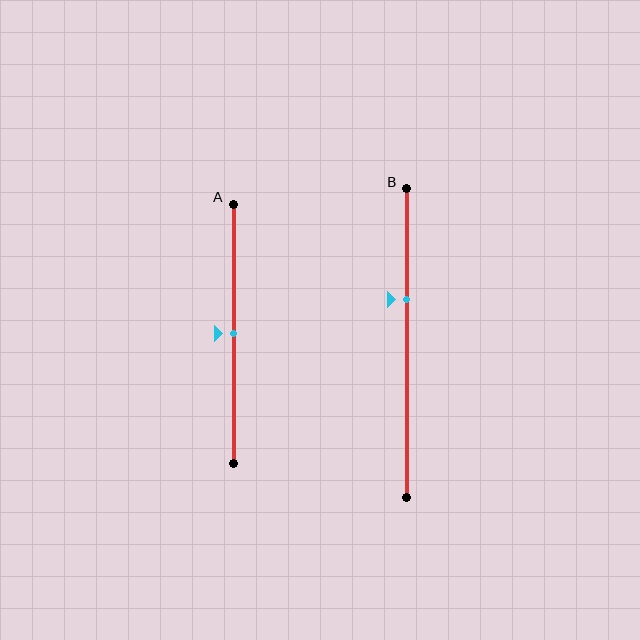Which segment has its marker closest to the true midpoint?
Segment A has its marker closest to the true midpoint.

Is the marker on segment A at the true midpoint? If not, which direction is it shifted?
Yes, the marker on segment A is at the true midpoint.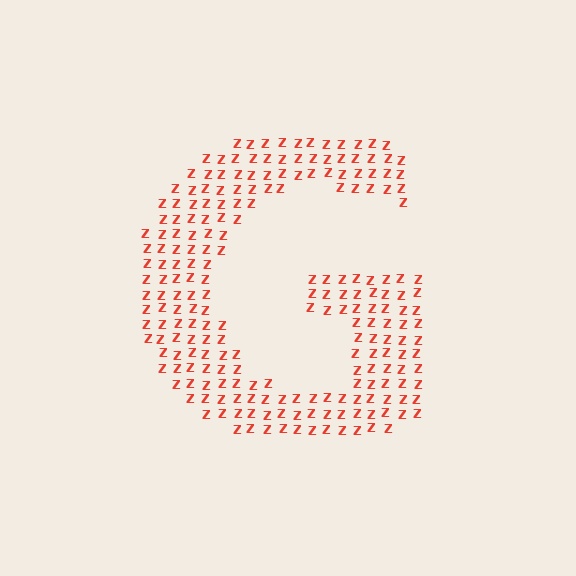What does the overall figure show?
The overall figure shows the letter G.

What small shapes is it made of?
It is made of small letter Z's.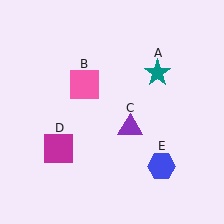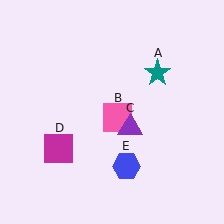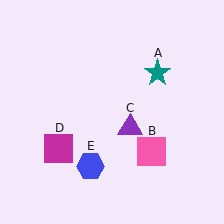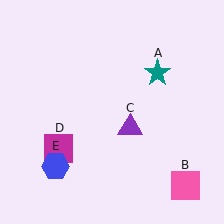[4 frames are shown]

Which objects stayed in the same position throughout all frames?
Teal star (object A) and purple triangle (object C) and magenta square (object D) remained stationary.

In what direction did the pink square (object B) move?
The pink square (object B) moved down and to the right.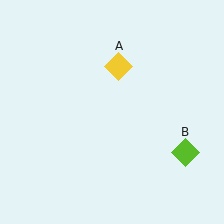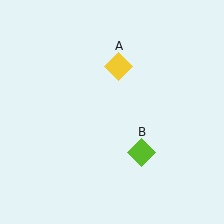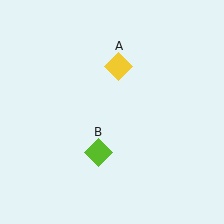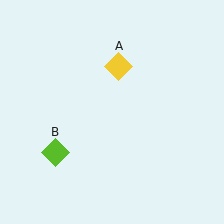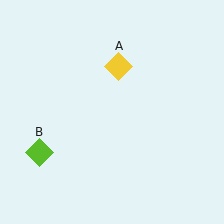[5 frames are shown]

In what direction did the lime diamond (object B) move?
The lime diamond (object B) moved left.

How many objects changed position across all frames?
1 object changed position: lime diamond (object B).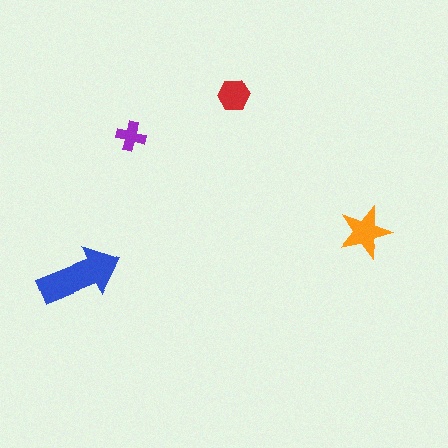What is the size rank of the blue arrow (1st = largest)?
1st.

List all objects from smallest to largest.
The purple cross, the red hexagon, the orange star, the blue arrow.